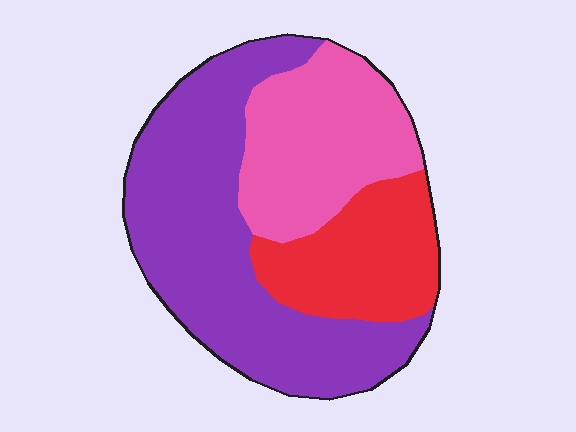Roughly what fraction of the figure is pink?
Pink takes up between a sixth and a third of the figure.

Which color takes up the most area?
Purple, at roughly 50%.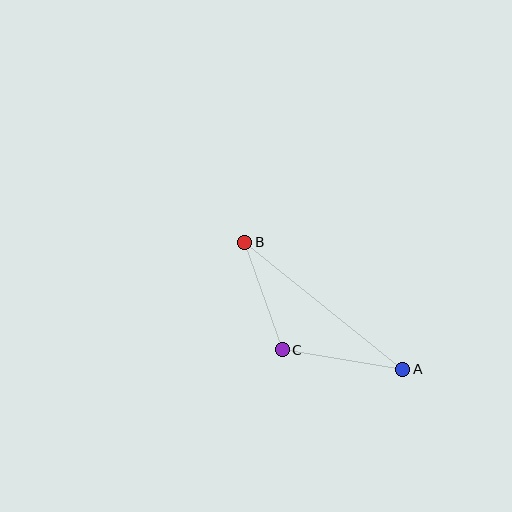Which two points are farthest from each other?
Points A and B are farthest from each other.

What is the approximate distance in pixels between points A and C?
The distance between A and C is approximately 122 pixels.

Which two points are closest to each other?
Points B and C are closest to each other.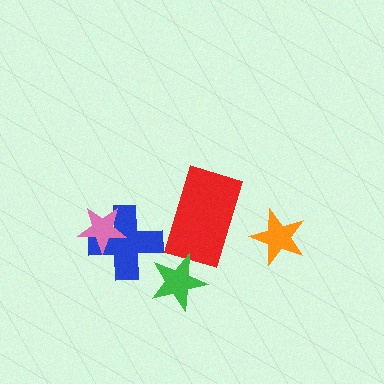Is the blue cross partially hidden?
Yes, it is partially covered by another shape.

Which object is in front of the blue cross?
The pink star is in front of the blue cross.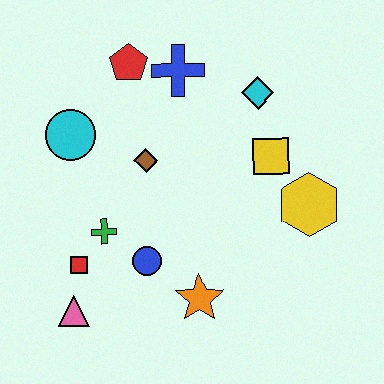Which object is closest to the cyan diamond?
The yellow square is closest to the cyan diamond.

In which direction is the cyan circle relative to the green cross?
The cyan circle is above the green cross.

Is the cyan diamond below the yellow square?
No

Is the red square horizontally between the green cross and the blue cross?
No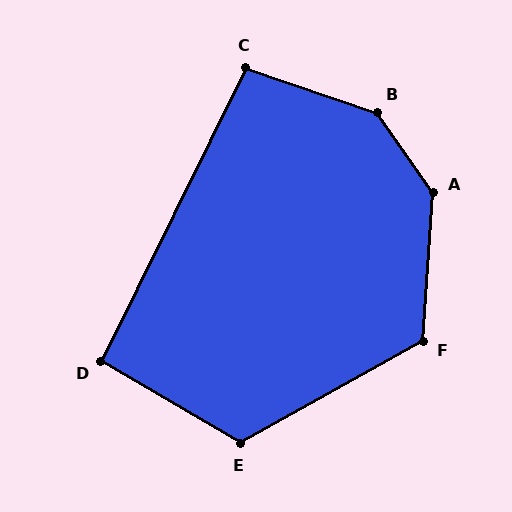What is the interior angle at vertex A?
Approximately 142 degrees (obtuse).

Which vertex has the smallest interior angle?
D, at approximately 94 degrees.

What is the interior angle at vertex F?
Approximately 123 degrees (obtuse).